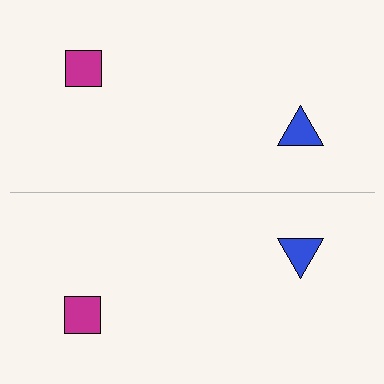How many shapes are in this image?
There are 4 shapes in this image.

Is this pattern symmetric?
Yes, this pattern has bilateral (reflection) symmetry.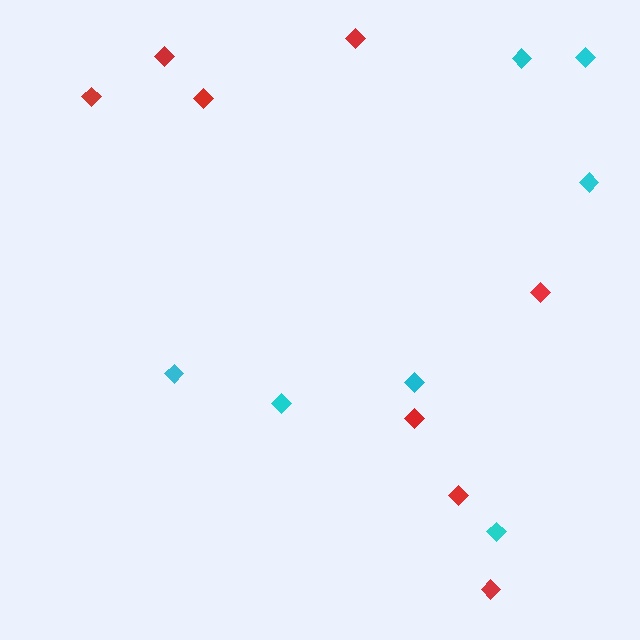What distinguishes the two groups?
There are 2 groups: one group of red diamonds (8) and one group of cyan diamonds (7).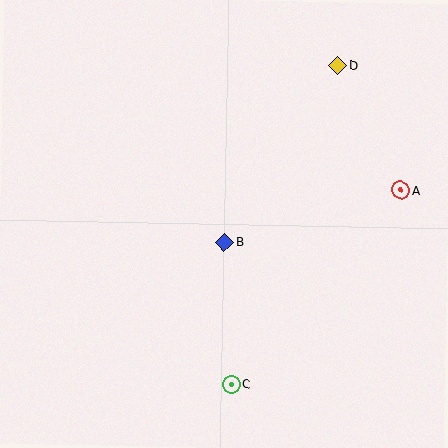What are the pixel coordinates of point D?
Point D is at (338, 66).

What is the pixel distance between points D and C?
The distance between D and C is 336 pixels.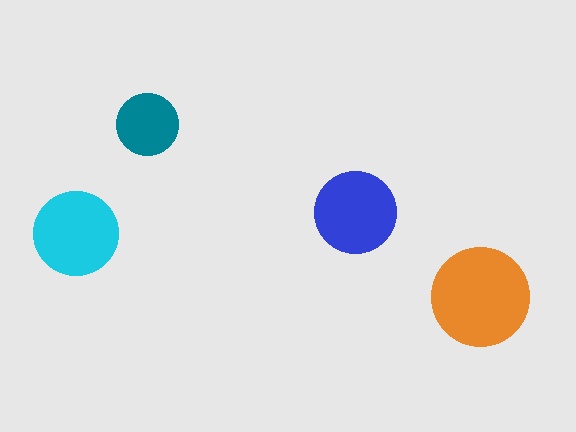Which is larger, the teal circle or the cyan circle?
The cyan one.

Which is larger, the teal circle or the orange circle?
The orange one.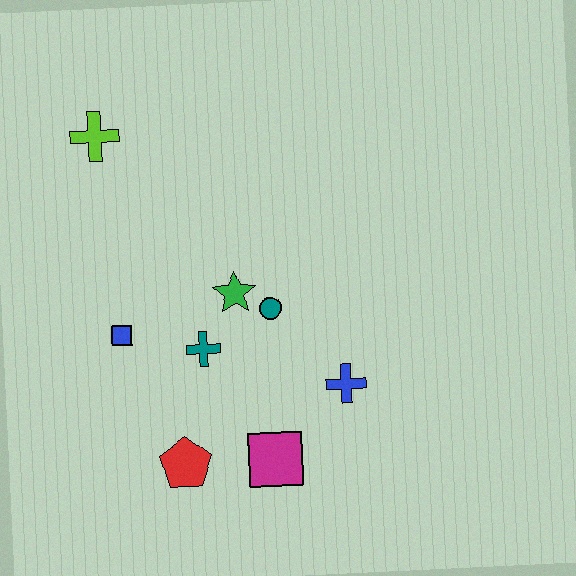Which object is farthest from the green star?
The lime cross is farthest from the green star.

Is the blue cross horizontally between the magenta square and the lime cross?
No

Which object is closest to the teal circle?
The green star is closest to the teal circle.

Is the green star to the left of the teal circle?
Yes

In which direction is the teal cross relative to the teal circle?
The teal cross is to the left of the teal circle.